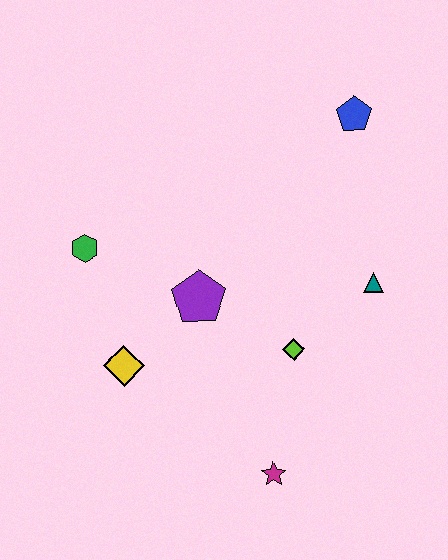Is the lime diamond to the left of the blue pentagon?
Yes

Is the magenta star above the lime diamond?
No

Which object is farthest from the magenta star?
The blue pentagon is farthest from the magenta star.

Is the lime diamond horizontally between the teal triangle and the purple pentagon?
Yes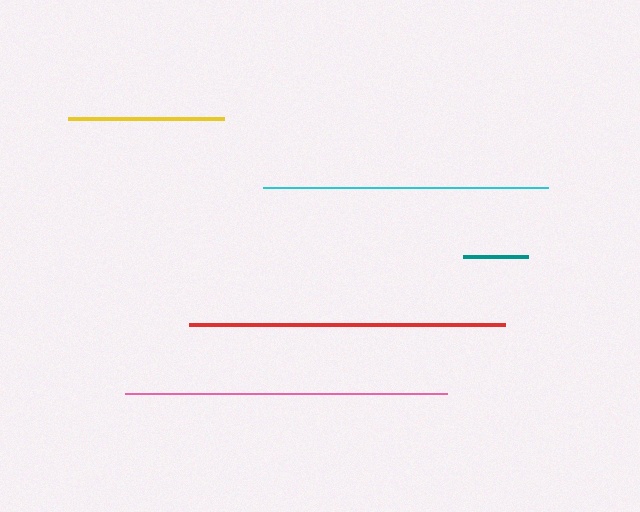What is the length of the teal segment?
The teal segment is approximately 65 pixels long.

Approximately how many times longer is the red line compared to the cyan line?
The red line is approximately 1.1 times the length of the cyan line.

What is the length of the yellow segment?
The yellow segment is approximately 155 pixels long.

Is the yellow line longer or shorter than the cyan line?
The cyan line is longer than the yellow line.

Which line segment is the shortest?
The teal line is the shortest at approximately 65 pixels.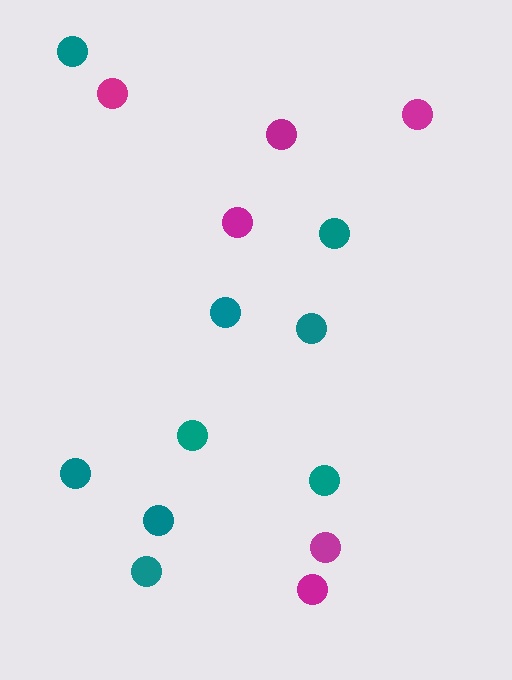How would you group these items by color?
There are 2 groups: one group of magenta circles (6) and one group of teal circles (9).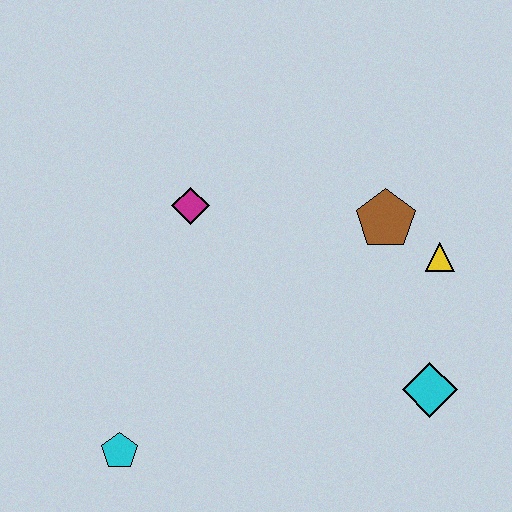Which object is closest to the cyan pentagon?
The magenta diamond is closest to the cyan pentagon.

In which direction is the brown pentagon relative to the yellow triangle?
The brown pentagon is to the left of the yellow triangle.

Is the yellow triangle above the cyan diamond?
Yes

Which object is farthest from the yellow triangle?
The cyan pentagon is farthest from the yellow triangle.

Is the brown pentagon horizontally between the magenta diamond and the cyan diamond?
Yes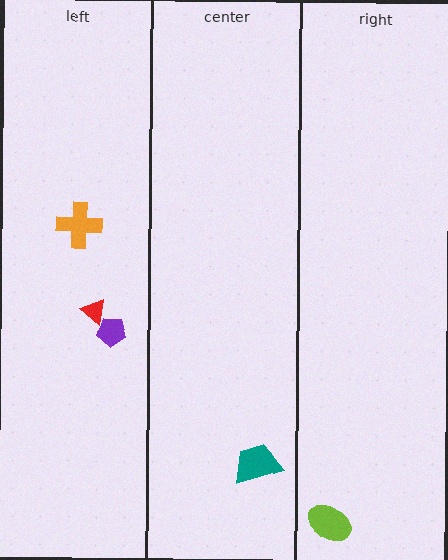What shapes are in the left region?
The purple pentagon, the orange cross, the red triangle.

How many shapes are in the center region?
1.